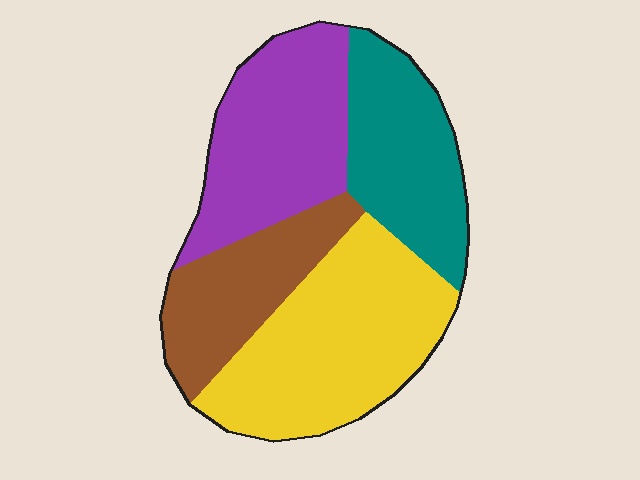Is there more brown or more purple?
Purple.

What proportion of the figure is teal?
Teal takes up between a sixth and a third of the figure.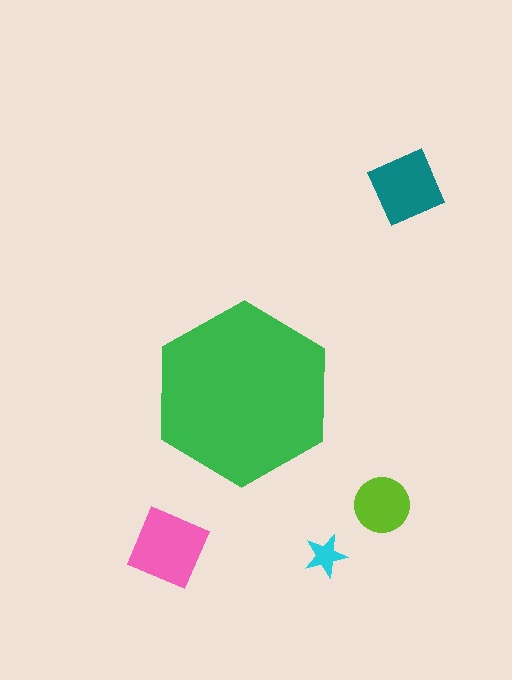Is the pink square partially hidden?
No, the pink square is fully visible.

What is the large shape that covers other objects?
A green hexagon.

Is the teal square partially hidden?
No, the teal square is fully visible.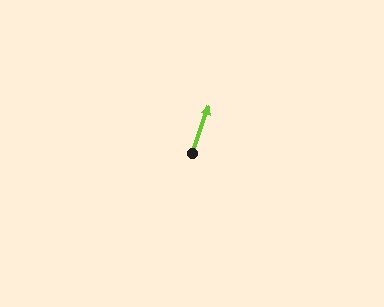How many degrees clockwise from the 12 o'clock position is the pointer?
Approximately 19 degrees.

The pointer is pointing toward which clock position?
Roughly 1 o'clock.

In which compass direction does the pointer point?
North.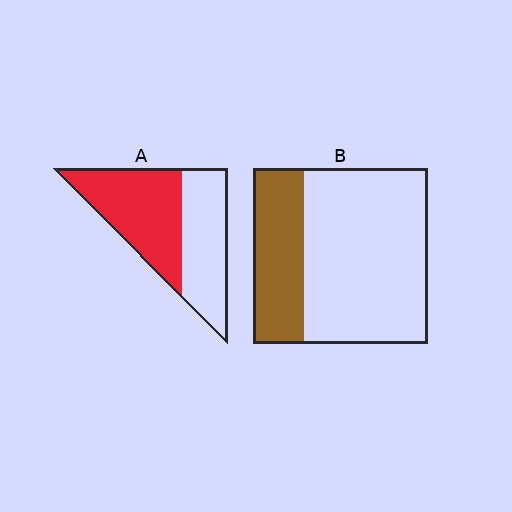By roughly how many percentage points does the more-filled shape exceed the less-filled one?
By roughly 25 percentage points (A over B).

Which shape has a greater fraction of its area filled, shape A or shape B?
Shape A.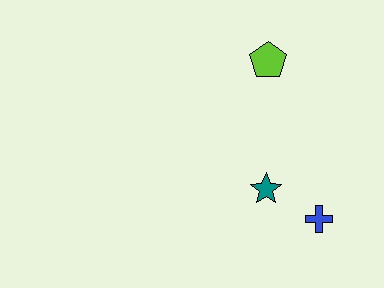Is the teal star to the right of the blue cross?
No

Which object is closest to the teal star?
The blue cross is closest to the teal star.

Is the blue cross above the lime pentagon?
No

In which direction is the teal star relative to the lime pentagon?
The teal star is below the lime pentagon.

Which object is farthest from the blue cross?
The lime pentagon is farthest from the blue cross.